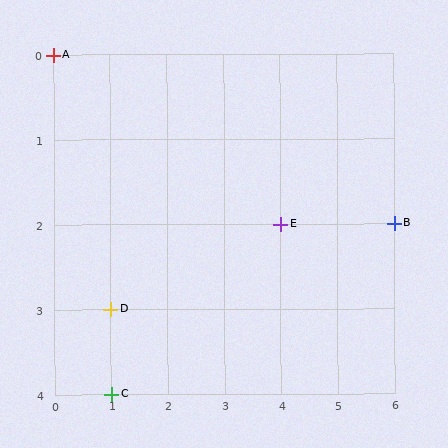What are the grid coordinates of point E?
Point E is at grid coordinates (4, 2).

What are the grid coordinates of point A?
Point A is at grid coordinates (0, 0).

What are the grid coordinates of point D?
Point D is at grid coordinates (1, 3).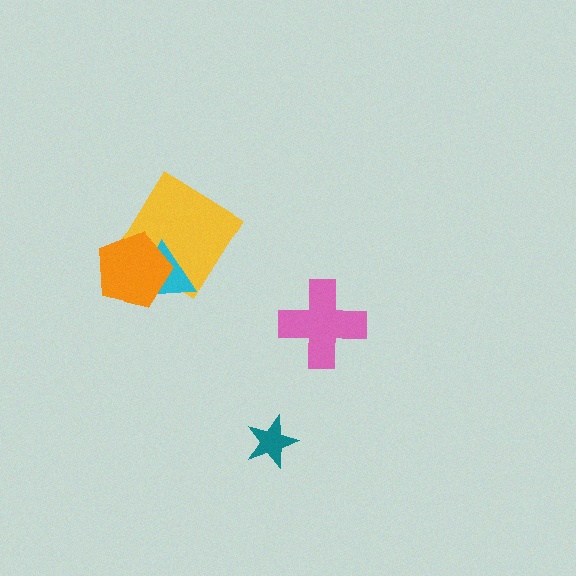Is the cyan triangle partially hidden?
Yes, it is partially covered by another shape.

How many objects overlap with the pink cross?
0 objects overlap with the pink cross.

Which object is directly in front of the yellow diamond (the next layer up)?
The cyan triangle is directly in front of the yellow diamond.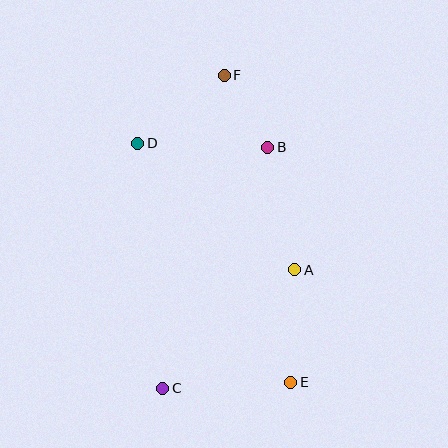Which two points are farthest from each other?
Points C and F are farthest from each other.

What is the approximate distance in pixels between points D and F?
The distance between D and F is approximately 110 pixels.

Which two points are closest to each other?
Points B and F are closest to each other.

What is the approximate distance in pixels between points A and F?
The distance between A and F is approximately 207 pixels.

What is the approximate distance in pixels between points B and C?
The distance between B and C is approximately 263 pixels.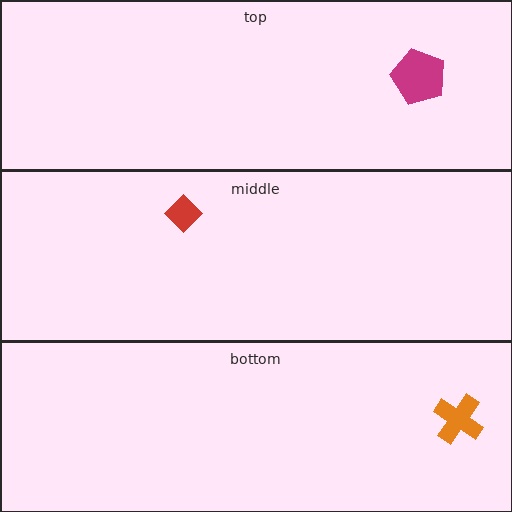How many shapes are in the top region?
1.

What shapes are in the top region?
The magenta pentagon.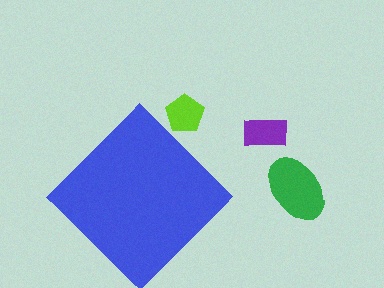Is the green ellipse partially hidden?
No, the green ellipse is fully visible.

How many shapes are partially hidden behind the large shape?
2 shapes are partially hidden.